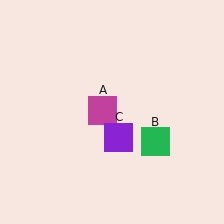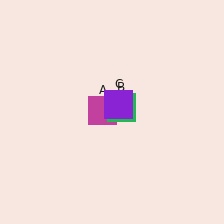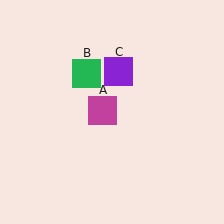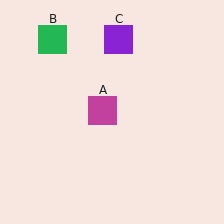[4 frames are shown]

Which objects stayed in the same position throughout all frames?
Magenta square (object A) remained stationary.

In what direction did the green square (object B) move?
The green square (object B) moved up and to the left.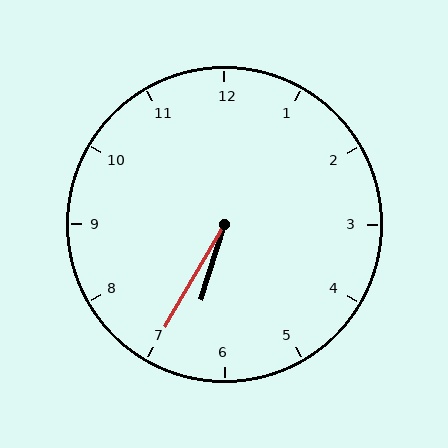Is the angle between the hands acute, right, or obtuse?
It is acute.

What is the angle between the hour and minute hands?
Approximately 12 degrees.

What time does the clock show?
6:35.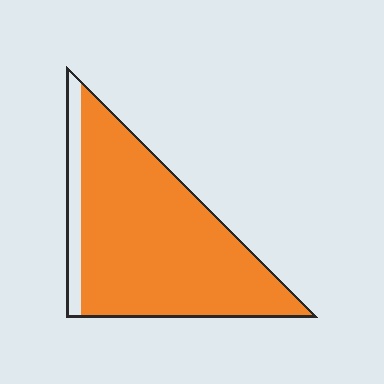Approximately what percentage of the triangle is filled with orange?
Approximately 90%.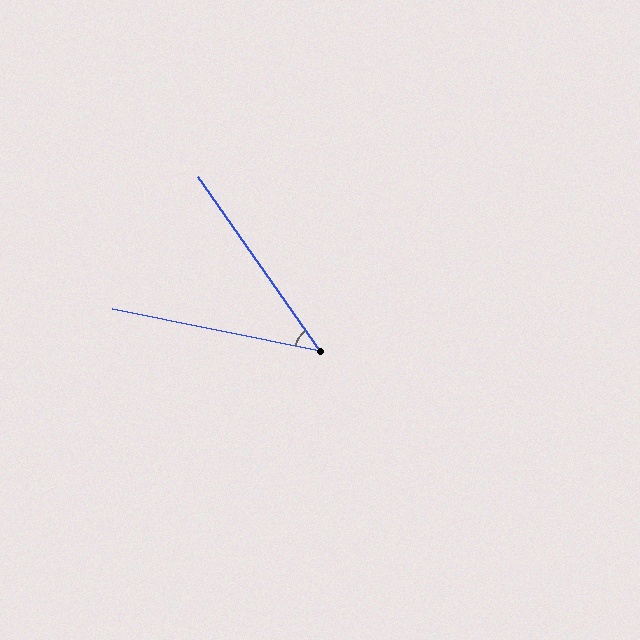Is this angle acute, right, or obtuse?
It is acute.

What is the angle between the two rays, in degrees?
Approximately 44 degrees.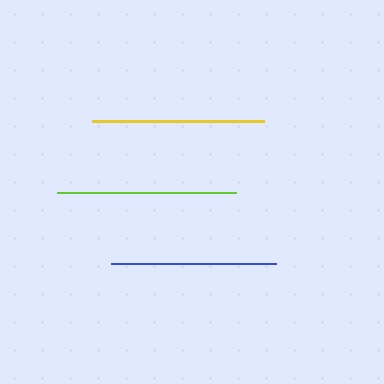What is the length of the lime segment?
The lime segment is approximately 179 pixels long.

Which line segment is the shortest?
The blue line is the shortest at approximately 166 pixels.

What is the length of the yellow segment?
The yellow segment is approximately 172 pixels long.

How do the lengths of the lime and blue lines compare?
The lime and blue lines are approximately the same length.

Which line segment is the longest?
The lime line is the longest at approximately 179 pixels.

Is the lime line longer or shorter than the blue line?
The lime line is longer than the blue line.